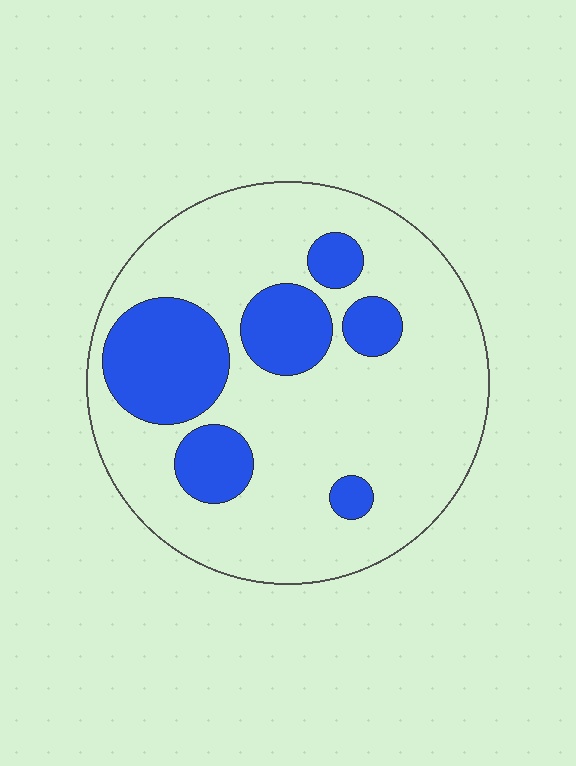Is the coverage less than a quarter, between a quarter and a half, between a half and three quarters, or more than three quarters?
Less than a quarter.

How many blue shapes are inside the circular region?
6.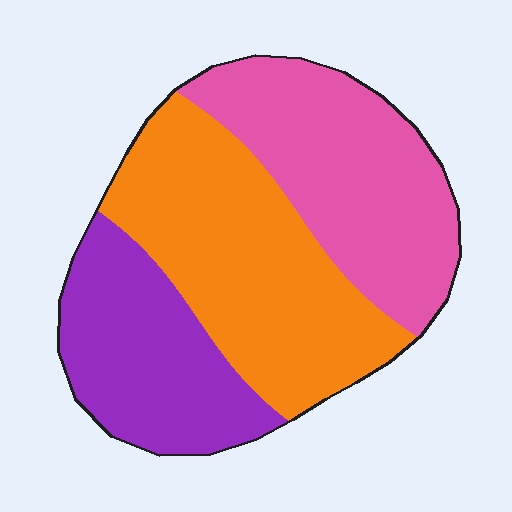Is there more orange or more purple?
Orange.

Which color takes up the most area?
Orange, at roughly 40%.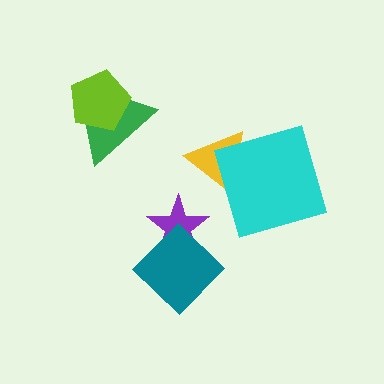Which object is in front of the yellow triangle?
The cyan square is in front of the yellow triangle.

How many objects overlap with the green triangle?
1 object overlaps with the green triangle.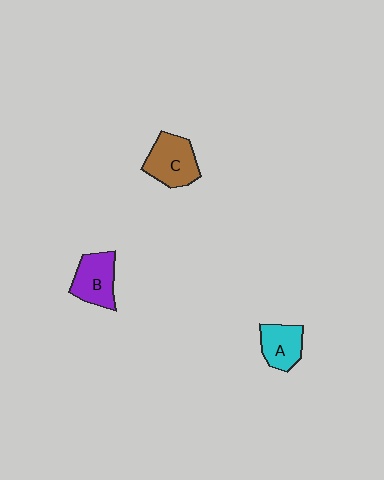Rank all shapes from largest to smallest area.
From largest to smallest: C (brown), B (purple), A (cyan).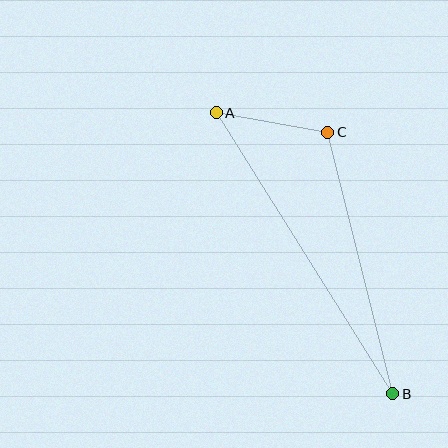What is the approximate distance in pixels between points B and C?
The distance between B and C is approximately 269 pixels.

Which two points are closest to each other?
Points A and C are closest to each other.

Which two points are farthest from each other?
Points A and B are farthest from each other.